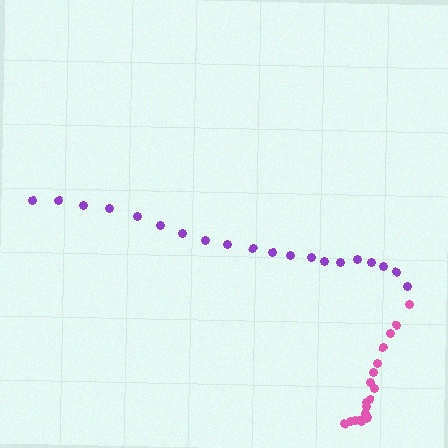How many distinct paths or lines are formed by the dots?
There are 2 distinct paths.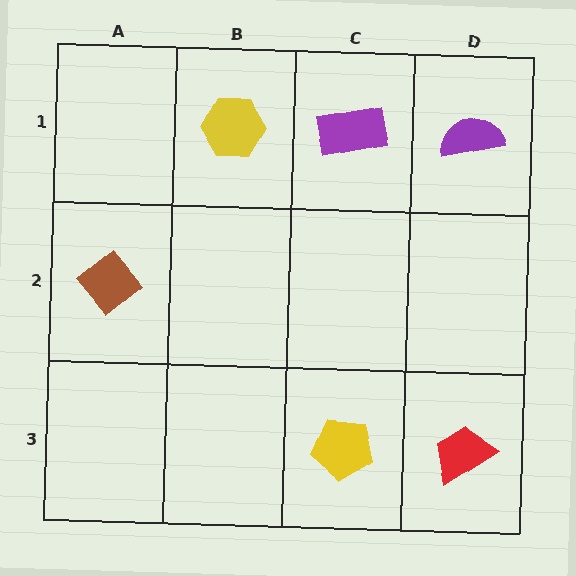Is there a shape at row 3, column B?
No, that cell is empty.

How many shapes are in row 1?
3 shapes.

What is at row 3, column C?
A yellow pentagon.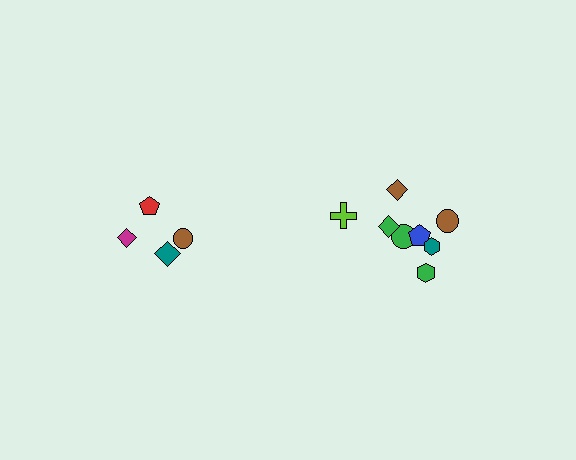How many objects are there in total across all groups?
There are 12 objects.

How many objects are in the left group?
There are 4 objects.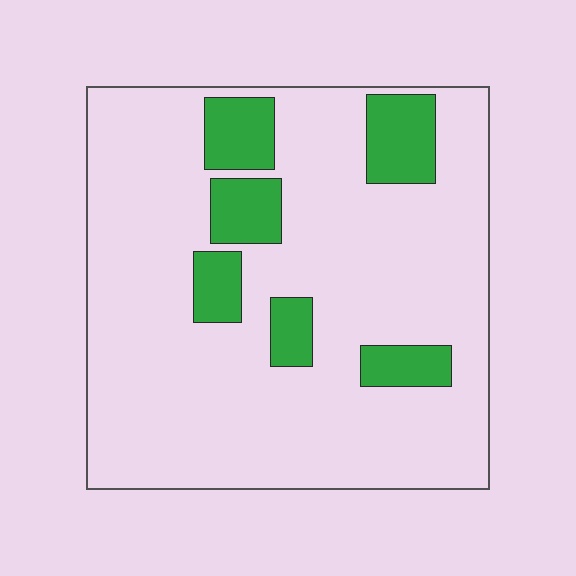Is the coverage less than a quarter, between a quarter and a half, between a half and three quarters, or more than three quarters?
Less than a quarter.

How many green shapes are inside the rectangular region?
6.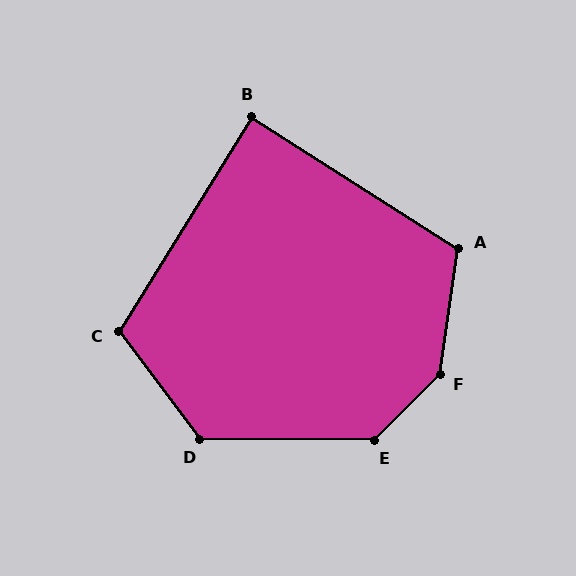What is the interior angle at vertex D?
Approximately 127 degrees (obtuse).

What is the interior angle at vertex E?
Approximately 135 degrees (obtuse).